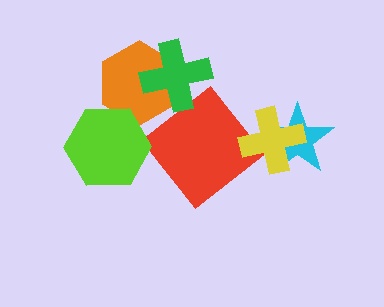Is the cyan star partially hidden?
Yes, it is partially covered by another shape.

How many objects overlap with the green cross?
1 object overlaps with the green cross.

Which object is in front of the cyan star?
The yellow cross is in front of the cyan star.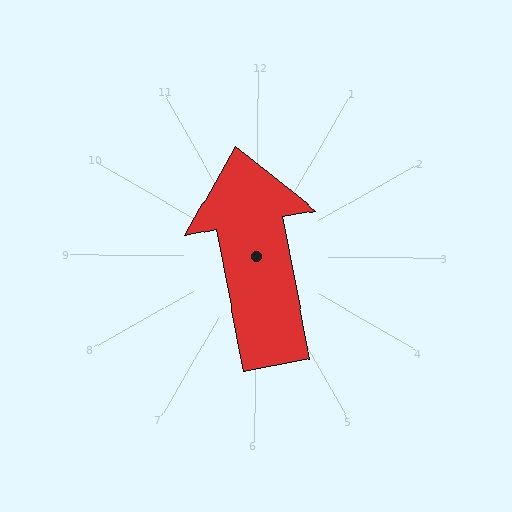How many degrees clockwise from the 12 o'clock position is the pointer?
Approximately 349 degrees.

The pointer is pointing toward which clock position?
Roughly 12 o'clock.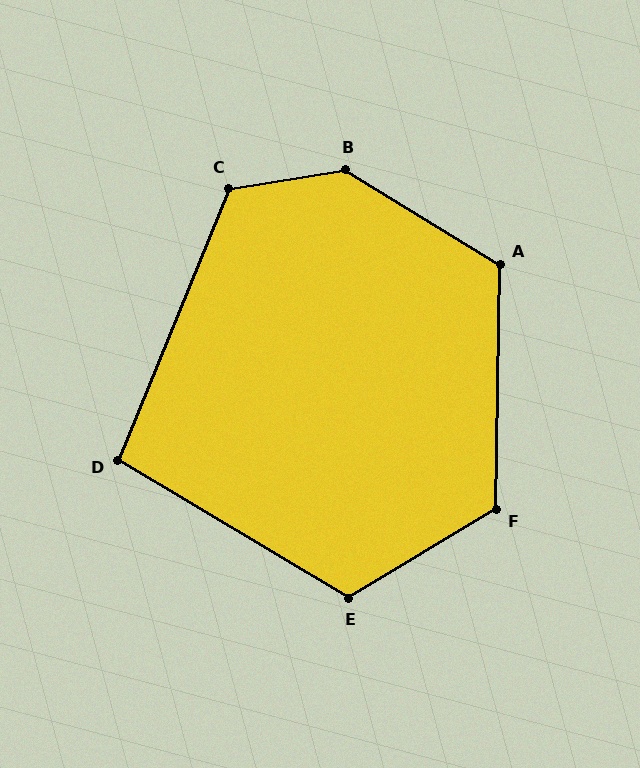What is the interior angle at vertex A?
Approximately 121 degrees (obtuse).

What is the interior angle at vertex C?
Approximately 121 degrees (obtuse).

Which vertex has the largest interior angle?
B, at approximately 139 degrees.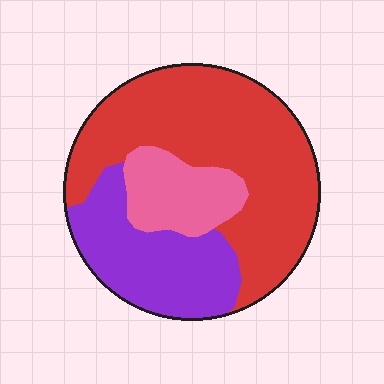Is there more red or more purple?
Red.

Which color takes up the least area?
Pink, at roughly 15%.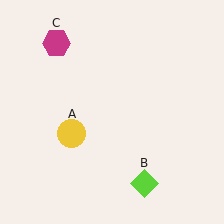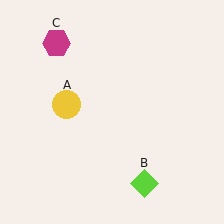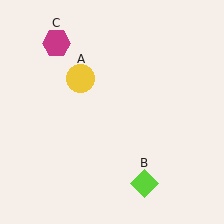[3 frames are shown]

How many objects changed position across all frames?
1 object changed position: yellow circle (object A).